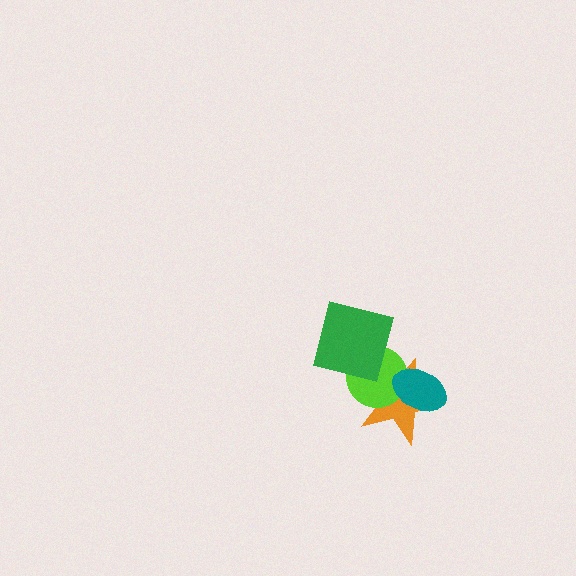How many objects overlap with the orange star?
3 objects overlap with the orange star.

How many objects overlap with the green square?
2 objects overlap with the green square.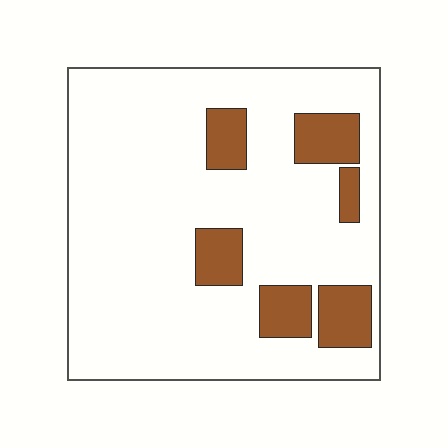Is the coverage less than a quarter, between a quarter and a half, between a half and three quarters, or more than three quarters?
Less than a quarter.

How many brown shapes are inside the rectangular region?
6.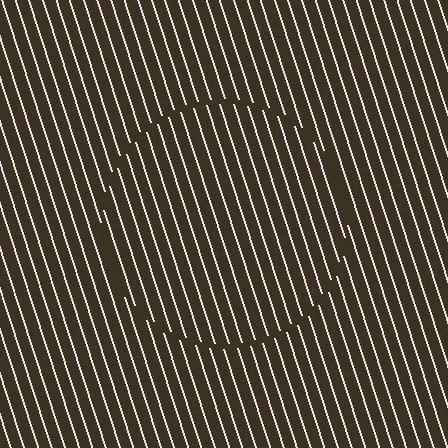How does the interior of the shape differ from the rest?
The interior of the shape contains the same grating, shifted by half a period — the contour is defined by the phase discontinuity where line-ends from the inner and outer gratings abut.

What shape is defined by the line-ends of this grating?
An illusory circle. The interior of the shape contains the same grating, shifted by half a period — the contour is defined by the phase discontinuity where line-ends from the inner and outer gratings abut.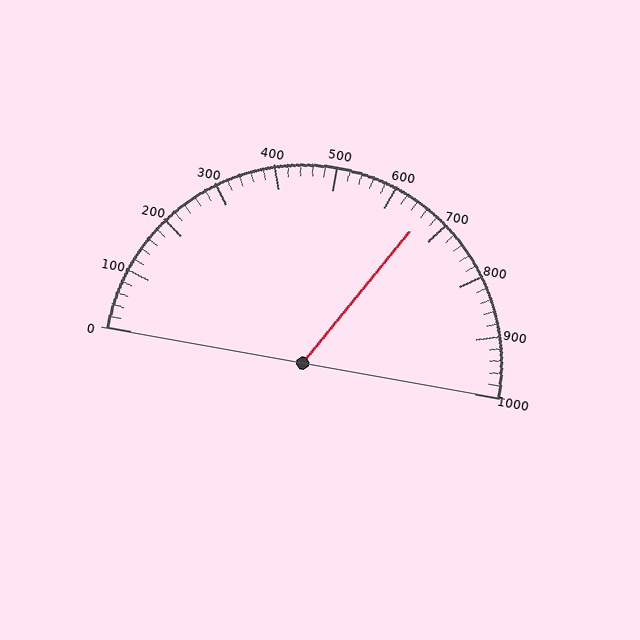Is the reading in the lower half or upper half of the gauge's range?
The reading is in the upper half of the range (0 to 1000).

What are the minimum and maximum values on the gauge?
The gauge ranges from 0 to 1000.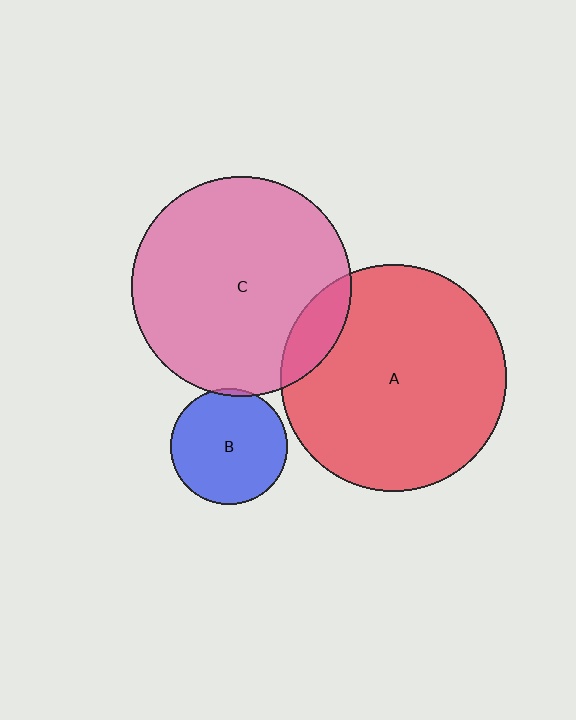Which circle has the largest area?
Circle A (red).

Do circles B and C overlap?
Yes.